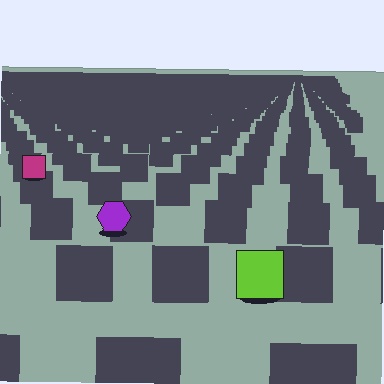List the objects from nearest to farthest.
From nearest to farthest: the lime square, the purple hexagon, the magenta square.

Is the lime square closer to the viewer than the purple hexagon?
Yes. The lime square is closer — you can tell from the texture gradient: the ground texture is coarser near it.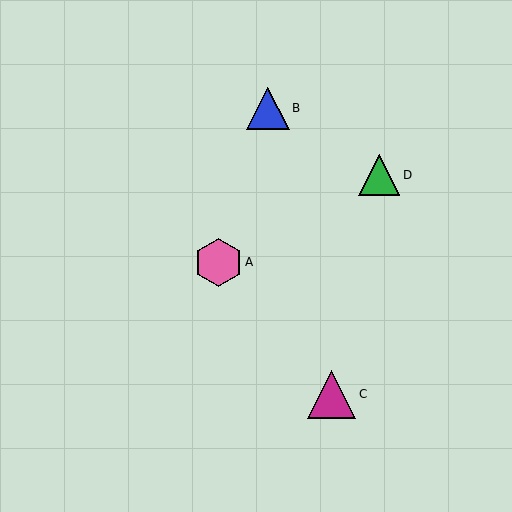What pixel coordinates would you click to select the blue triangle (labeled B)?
Click at (268, 108) to select the blue triangle B.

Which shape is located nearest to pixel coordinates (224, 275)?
The pink hexagon (labeled A) at (219, 262) is nearest to that location.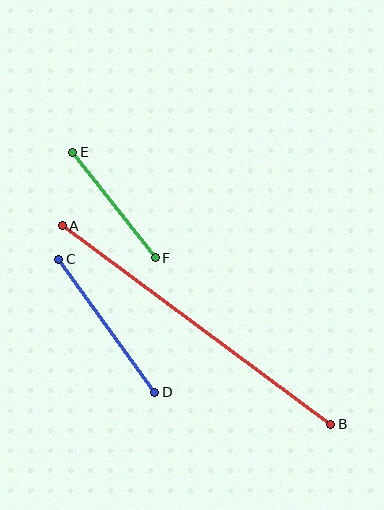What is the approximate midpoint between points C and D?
The midpoint is at approximately (107, 326) pixels.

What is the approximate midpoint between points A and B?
The midpoint is at approximately (196, 325) pixels.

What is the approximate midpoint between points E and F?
The midpoint is at approximately (114, 205) pixels.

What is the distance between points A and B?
The distance is approximately 334 pixels.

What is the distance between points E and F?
The distance is approximately 134 pixels.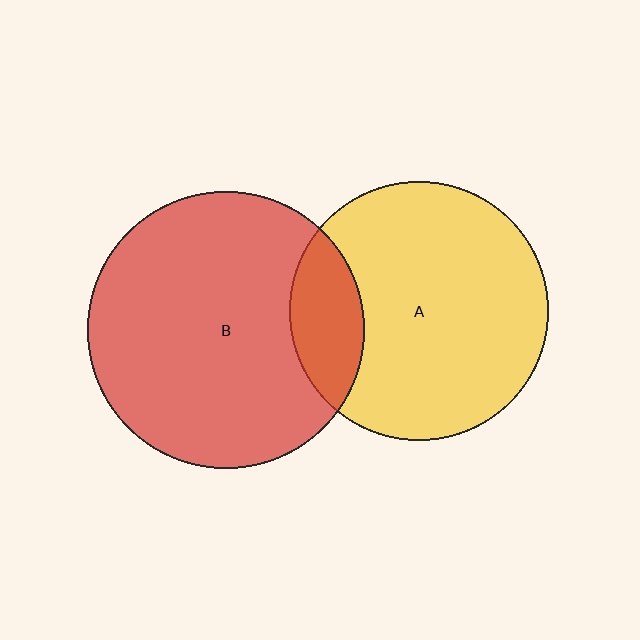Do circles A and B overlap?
Yes.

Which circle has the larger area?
Circle B (red).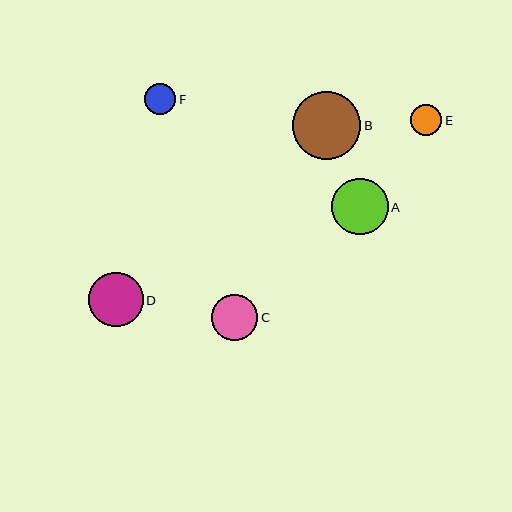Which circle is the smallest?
Circle F is the smallest with a size of approximately 31 pixels.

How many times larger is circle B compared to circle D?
Circle B is approximately 1.3 times the size of circle D.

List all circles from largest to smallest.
From largest to smallest: B, A, D, C, E, F.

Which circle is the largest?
Circle B is the largest with a size of approximately 68 pixels.